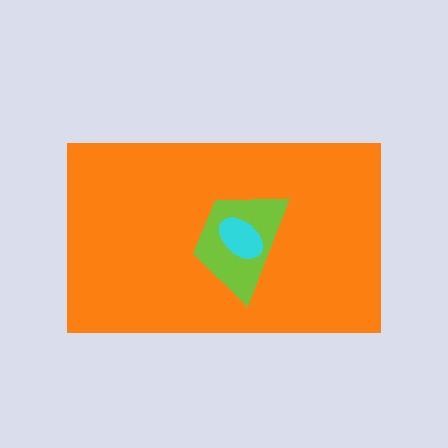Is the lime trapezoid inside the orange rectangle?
Yes.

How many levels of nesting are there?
3.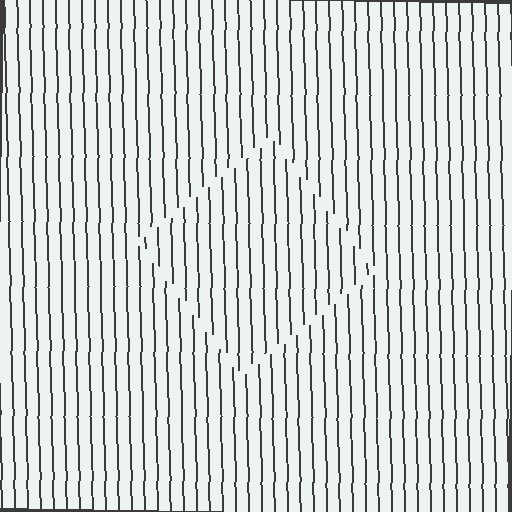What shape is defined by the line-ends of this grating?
An illusory square. The interior of the shape contains the same grating, shifted by half a period — the contour is defined by the phase discontinuity where line-ends from the inner and outer gratings abut.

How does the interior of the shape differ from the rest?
The interior of the shape contains the same grating, shifted by half a period — the contour is defined by the phase discontinuity where line-ends from the inner and outer gratings abut.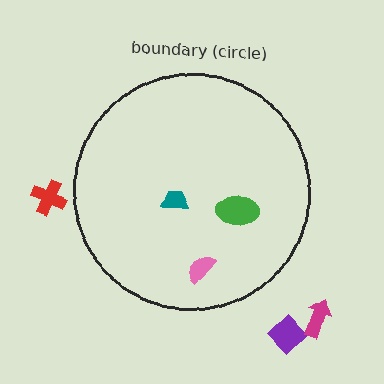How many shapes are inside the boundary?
3 inside, 3 outside.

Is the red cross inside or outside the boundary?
Outside.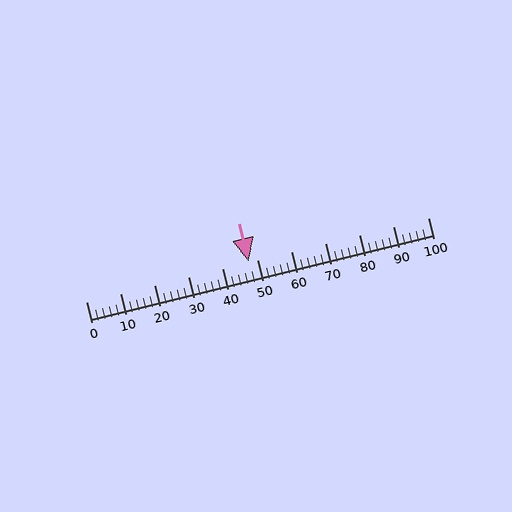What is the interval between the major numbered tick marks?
The major tick marks are spaced 10 units apart.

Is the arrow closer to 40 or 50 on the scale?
The arrow is closer to 50.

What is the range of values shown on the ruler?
The ruler shows values from 0 to 100.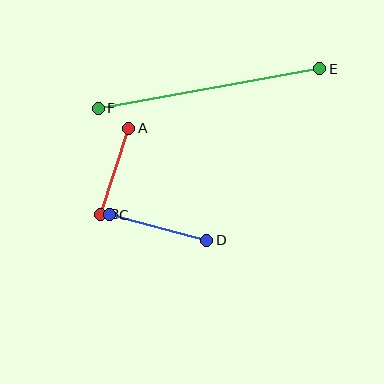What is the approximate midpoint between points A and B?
The midpoint is at approximately (115, 171) pixels.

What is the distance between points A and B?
The distance is approximately 90 pixels.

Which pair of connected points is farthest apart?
Points E and F are farthest apart.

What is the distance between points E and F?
The distance is approximately 225 pixels.